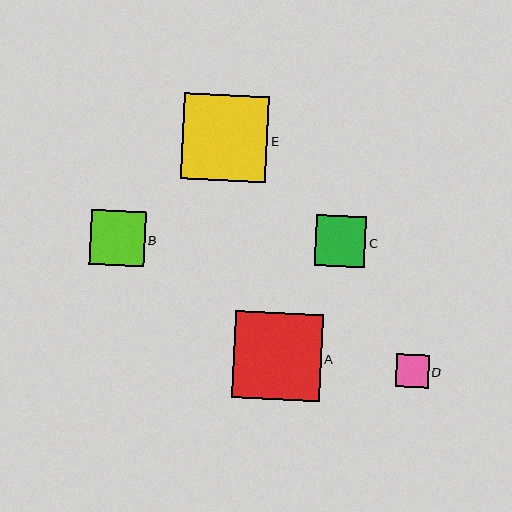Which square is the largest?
Square A is the largest with a size of approximately 88 pixels.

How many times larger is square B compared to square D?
Square B is approximately 1.6 times the size of square D.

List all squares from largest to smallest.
From largest to smallest: A, E, B, C, D.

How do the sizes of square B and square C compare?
Square B and square C are approximately the same size.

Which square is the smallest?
Square D is the smallest with a size of approximately 33 pixels.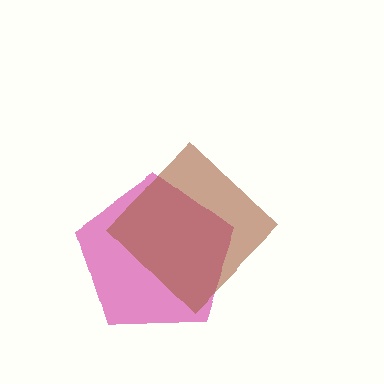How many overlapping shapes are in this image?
There are 2 overlapping shapes in the image.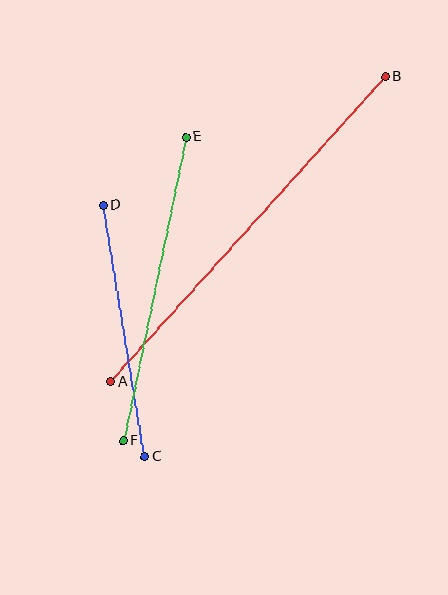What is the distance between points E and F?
The distance is approximately 310 pixels.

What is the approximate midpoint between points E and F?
The midpoint is at approximately (155, 289) pixels.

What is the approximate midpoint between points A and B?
The midpoint is at approximately (248, 229) pixels.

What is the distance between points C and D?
The distance is approximately 255 pixels.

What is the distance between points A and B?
The distance is approximately 410 pixels.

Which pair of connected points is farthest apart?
Points A and B are farthest apart.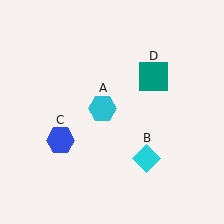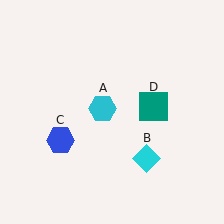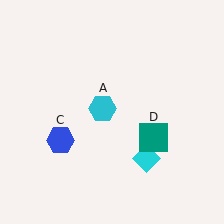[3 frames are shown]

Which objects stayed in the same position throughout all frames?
Cyan hexagon (object A) and cyan diamond (object B) and blue hexagon (object C) remained stationary.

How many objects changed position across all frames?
1 object changed position: teal square (object D).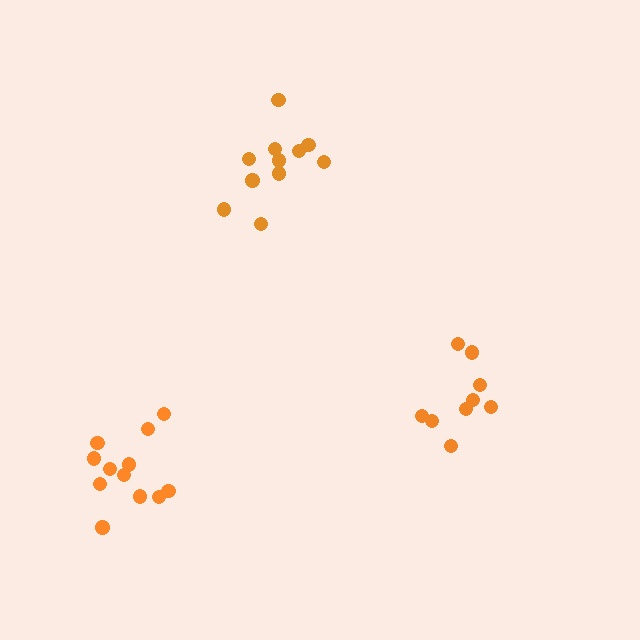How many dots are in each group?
Group 1: 12 dots, Group 2: 11 dots, Group 3: 9 dots (32 total).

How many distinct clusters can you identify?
There are 3 distinct clusters.